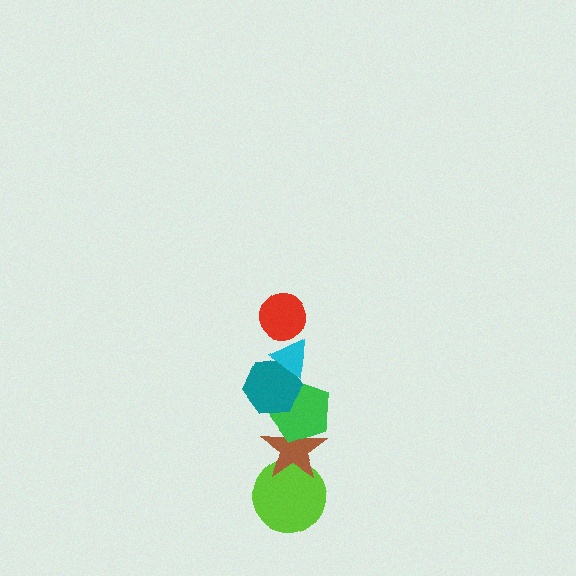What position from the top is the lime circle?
The lime circle is 6th from the top.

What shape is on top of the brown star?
The green pentagon is on top of the brown star.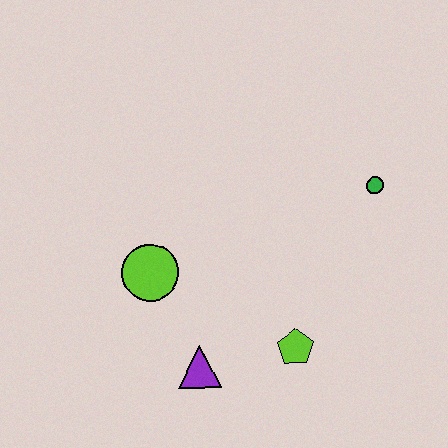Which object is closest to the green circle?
The lime pentagon is closest to the green circle.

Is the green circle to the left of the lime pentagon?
No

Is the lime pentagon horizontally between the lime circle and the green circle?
Yes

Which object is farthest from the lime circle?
The green circle is farthest from the lime circle.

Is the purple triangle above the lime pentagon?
No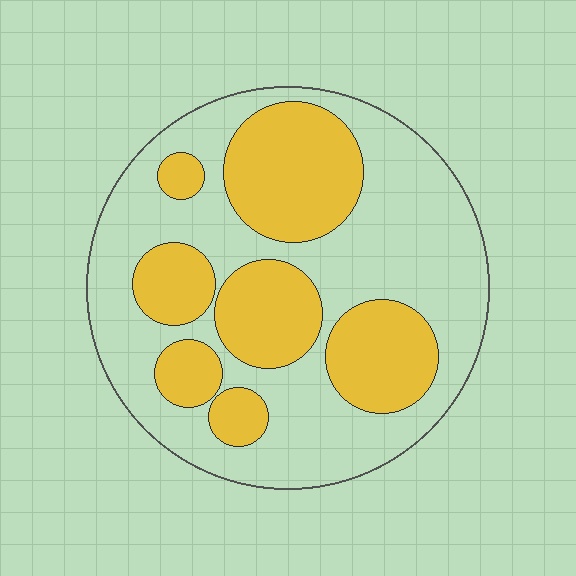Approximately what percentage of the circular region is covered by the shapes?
Approximately 40%.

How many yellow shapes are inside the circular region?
7.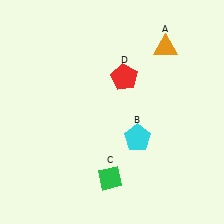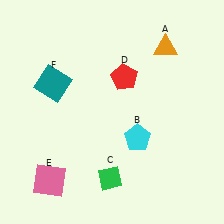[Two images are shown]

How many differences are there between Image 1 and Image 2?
There are 2 differences between the two images.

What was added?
A pink square (E), a teal square (F) were added in Image 2.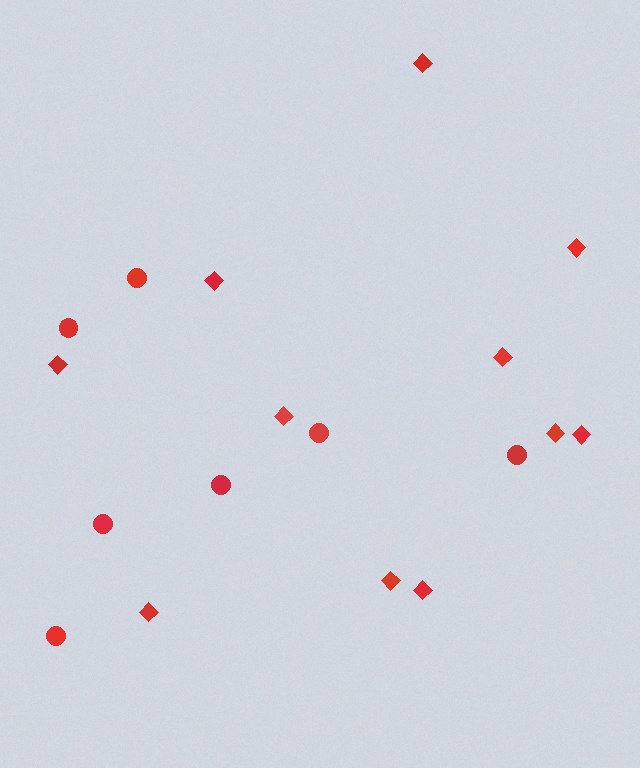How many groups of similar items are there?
There are 2 groups: one group of circles (7) and one group of diamonds (11).